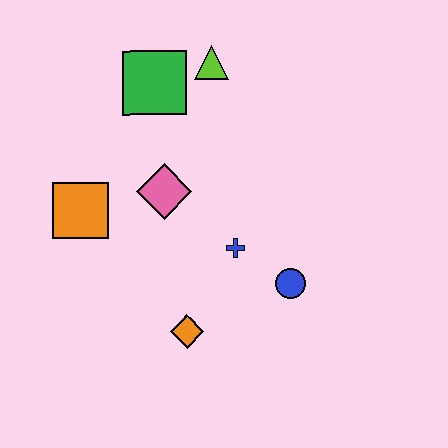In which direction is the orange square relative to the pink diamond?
The orange square is to the left of the pink diamond.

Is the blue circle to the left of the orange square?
No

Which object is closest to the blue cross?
The blue circle is closest to the blue cross.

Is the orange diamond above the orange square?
No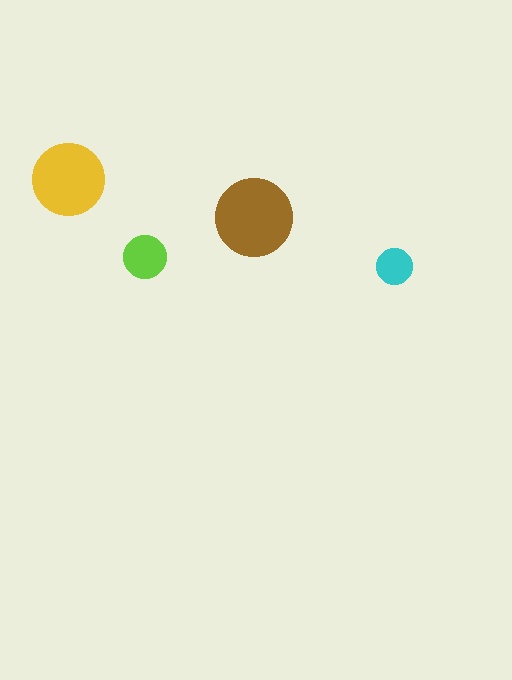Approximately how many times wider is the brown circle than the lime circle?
About 2 times wider.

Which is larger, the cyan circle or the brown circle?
The brown one.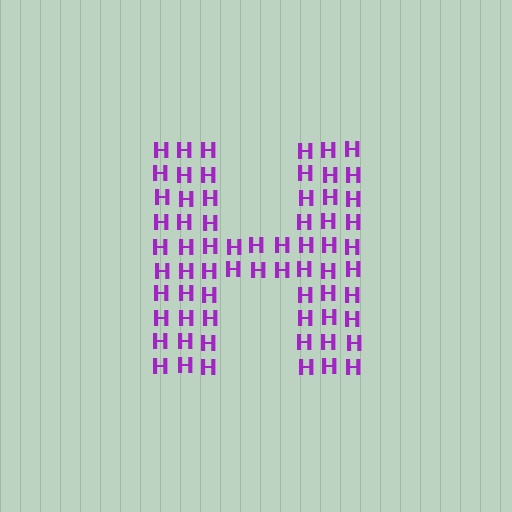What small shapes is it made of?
It is made of small letter H's.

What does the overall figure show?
The overall figure shows the letter H.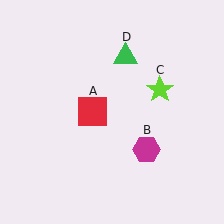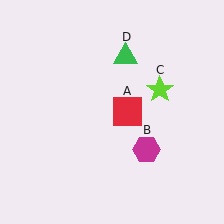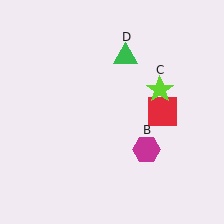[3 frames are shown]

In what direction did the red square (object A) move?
The red square (object A) moved right.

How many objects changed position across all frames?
1 object changed position: red square (object A).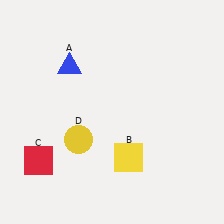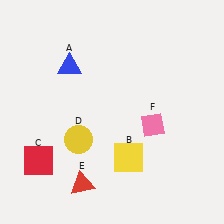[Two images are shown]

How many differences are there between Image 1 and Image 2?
There are 2 differences between the two images.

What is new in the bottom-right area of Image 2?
A pink diamond (F) was added in the bottom-right area of Image 2.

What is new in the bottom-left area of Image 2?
A red triangle (E) was added in the bottom-left area of Image 2.